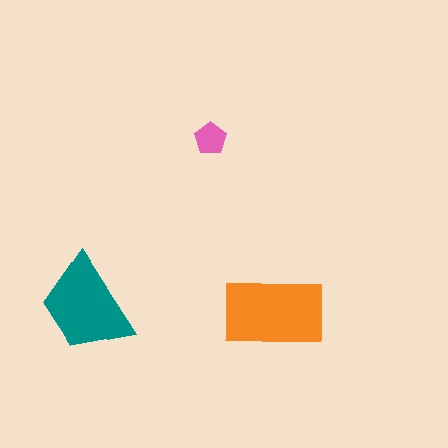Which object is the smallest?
The pink pentagon.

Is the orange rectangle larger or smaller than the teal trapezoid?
Larger.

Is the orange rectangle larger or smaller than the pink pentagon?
Larger.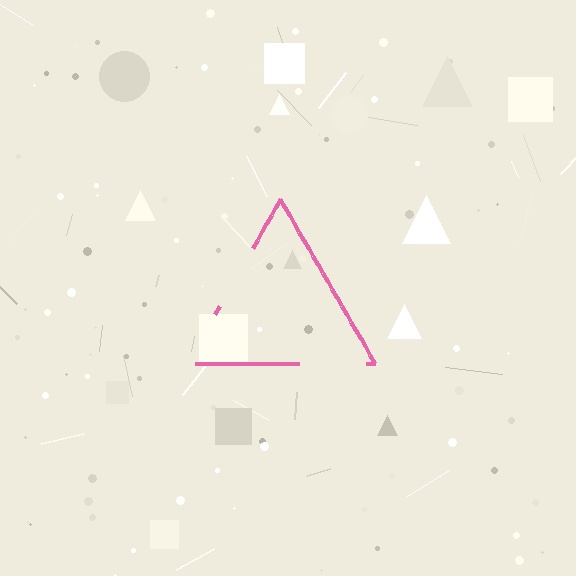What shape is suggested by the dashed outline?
The dashed outline suggests a triangle.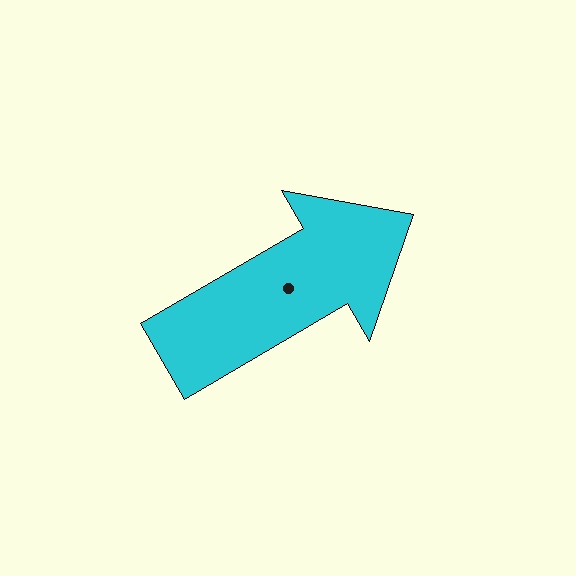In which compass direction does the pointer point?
Northeast.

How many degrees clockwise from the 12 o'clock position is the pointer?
Approximately 60 degrees.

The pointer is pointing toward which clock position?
Roughly 2 o'clock.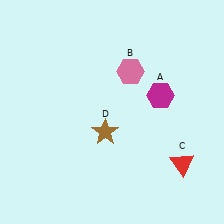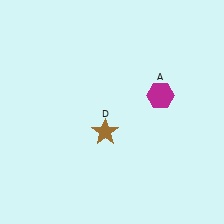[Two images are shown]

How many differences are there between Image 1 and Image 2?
There are 2 differences between the two images.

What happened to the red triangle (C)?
The red triangle (C) was removed in Image 2. It was in the bottom-right area of Image 1.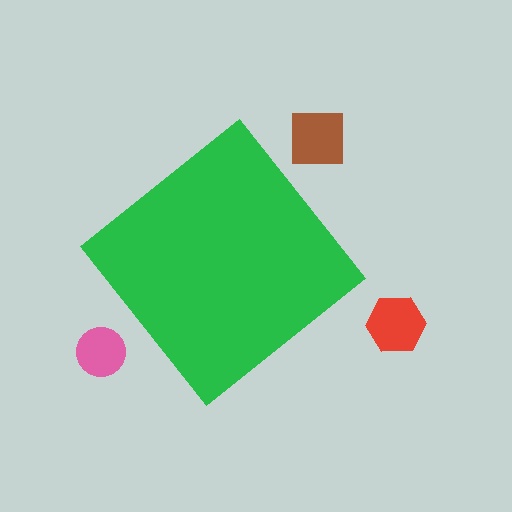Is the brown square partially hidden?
No, the brown square is fully visible.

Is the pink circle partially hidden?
No, the pink circle is fully visible.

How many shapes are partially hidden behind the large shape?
0 shapes are partially hidden.